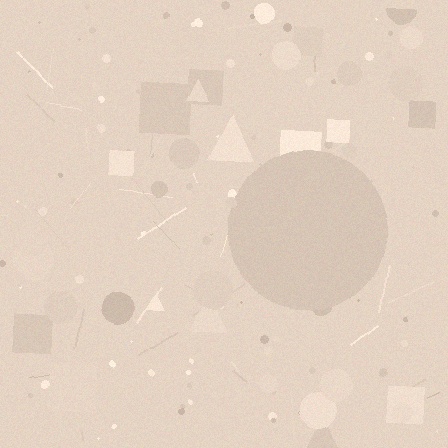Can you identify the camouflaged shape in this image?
The camouflaged shape is a circle.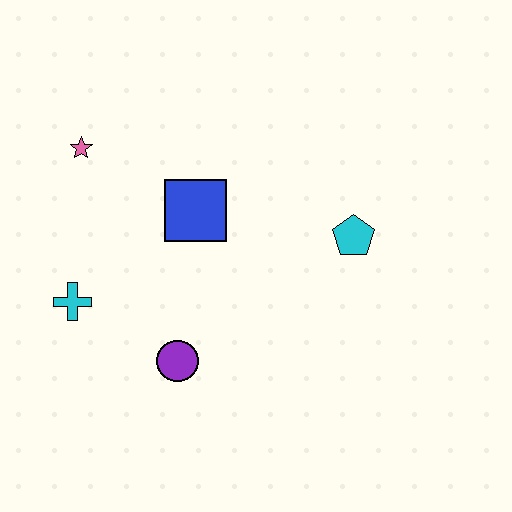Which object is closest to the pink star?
The blue square is closest to the pink star.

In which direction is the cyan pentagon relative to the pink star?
The cyan pentagon is to the right of the pink star.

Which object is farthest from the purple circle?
The pink star is farthest from the purple circle.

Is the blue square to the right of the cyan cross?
Yes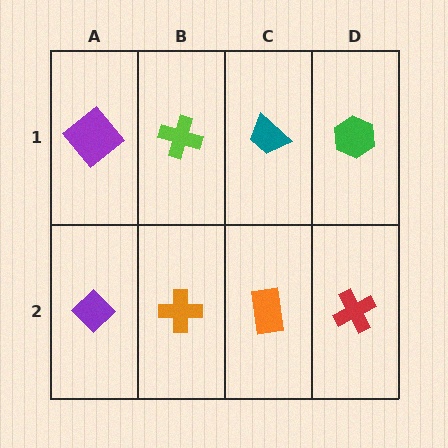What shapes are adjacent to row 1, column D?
A red cross (row 2, column D), a teal trapezoid (row 1, column C).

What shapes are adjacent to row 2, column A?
A purple diamond (row 1, column A), an orange cross (row 2, column B).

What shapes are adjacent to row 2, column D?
A green hexagon (row 1, column D), an orange rectangle (row 2, column C).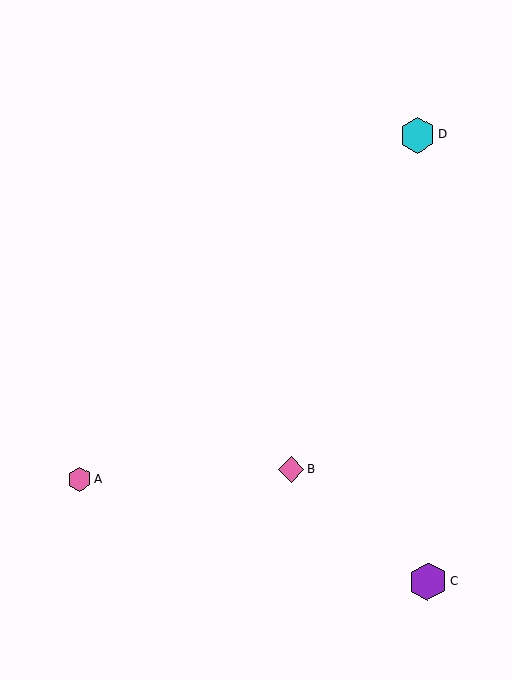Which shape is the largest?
The purple hexagon (labeled C) is the largest.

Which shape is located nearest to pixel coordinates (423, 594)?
The purple hexagon (labeled C) at (428, 582) is nearest to that location.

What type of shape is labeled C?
Shape C is a purple hexagon.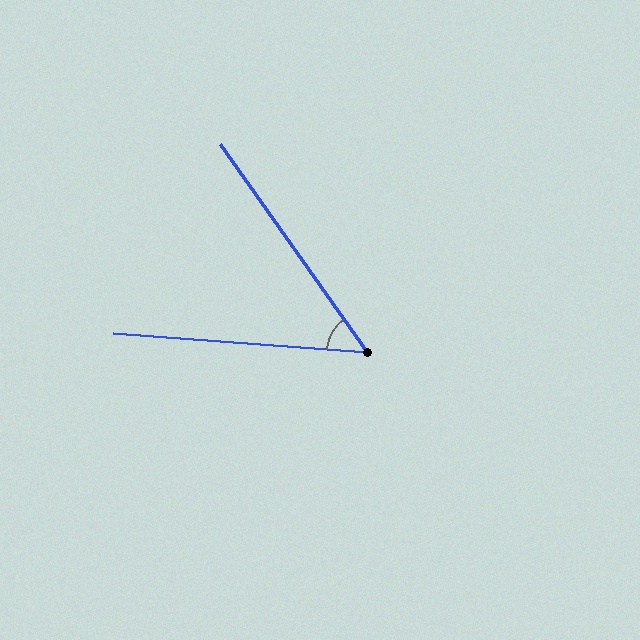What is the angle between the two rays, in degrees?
Approximately 51 degrees.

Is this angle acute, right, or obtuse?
It is acute.